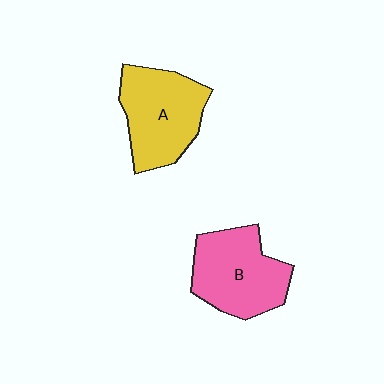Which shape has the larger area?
Shape A (yellow).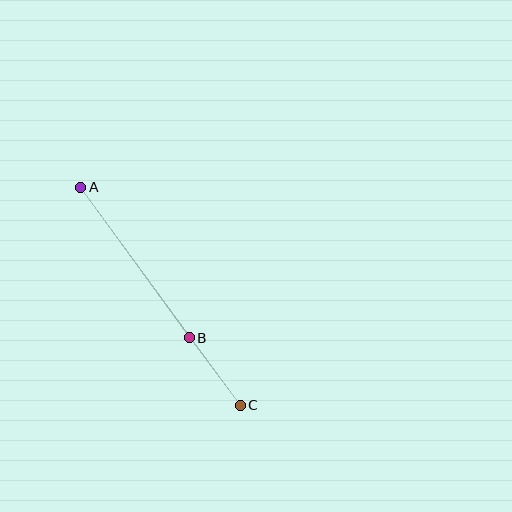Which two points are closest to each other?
Points B and C are closest to each other.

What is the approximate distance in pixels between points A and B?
The distance between A and B is approximately 185 pixels.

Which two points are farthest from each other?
Points A and C are farthest from each other.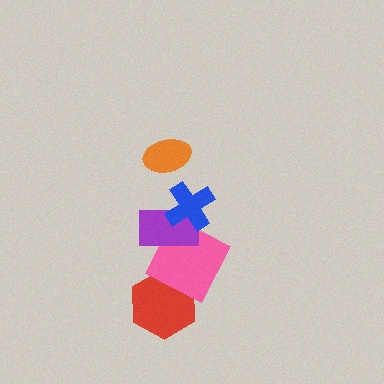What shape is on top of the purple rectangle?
The blue cross is on top of the purple rectangle.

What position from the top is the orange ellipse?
The orange ellipse is 1st from the top.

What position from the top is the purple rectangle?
The purple rectangle is 3rd from the top.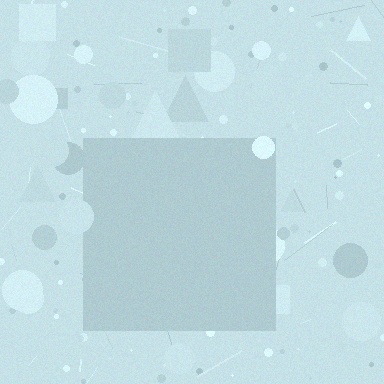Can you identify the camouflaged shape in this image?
The camouflaged shape is a square.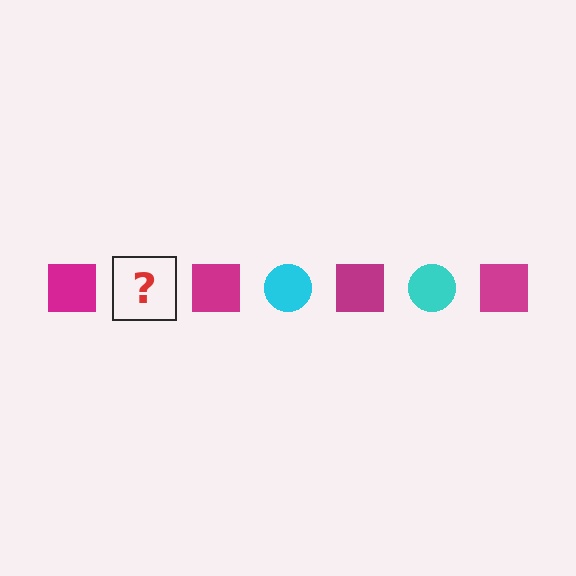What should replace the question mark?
The question mark should be replaced with a cyan circle.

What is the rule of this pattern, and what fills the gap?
The rule is that the pattern alternates between magenta square and cyan circle. The gap should be filled with a cyan circle.